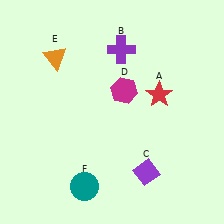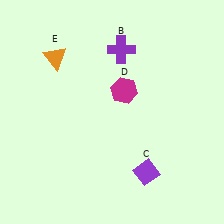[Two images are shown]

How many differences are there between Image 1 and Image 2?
There are 2 differences between the two images.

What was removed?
The teal circle (F), the red star (A) were removed in Image 2.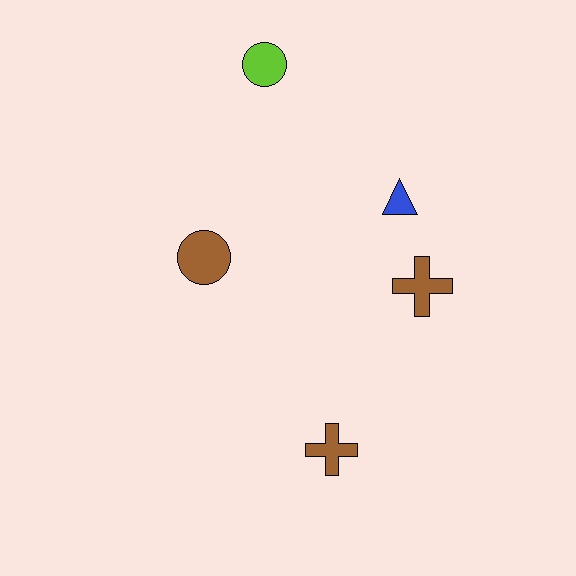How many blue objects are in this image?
There is 1 blue object.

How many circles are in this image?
There are 2 circles.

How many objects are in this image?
There are 5 objects.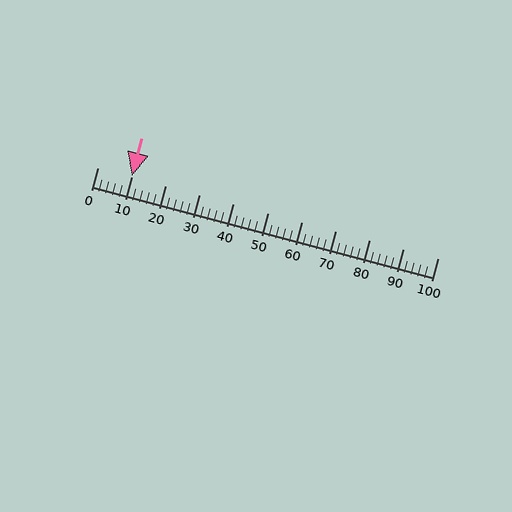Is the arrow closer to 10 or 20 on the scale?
The arrow is closer to 10.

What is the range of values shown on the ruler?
The ruler shows values from 0 to 100.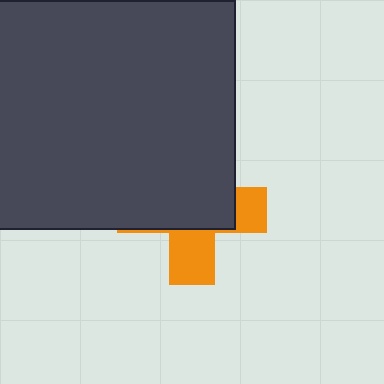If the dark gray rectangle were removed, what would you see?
You would see the complete orange cross.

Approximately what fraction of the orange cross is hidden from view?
Roughly 63% of the orange cross is hidden behind the dark gray rectangle.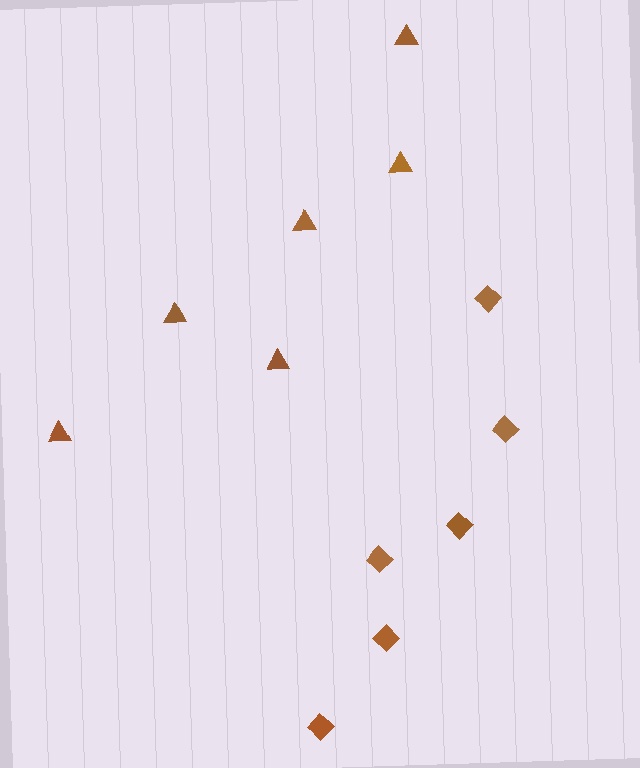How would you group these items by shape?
There are 2 groups: one group of triangles (6) and one group of diamonds (6).